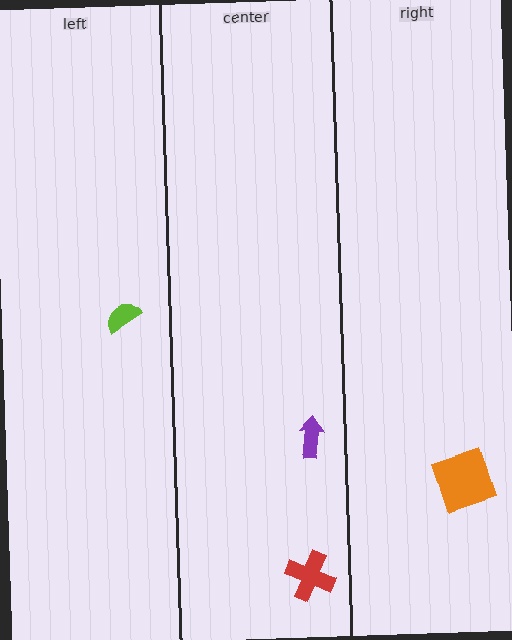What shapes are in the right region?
The orange square.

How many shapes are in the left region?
1.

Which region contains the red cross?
The center region.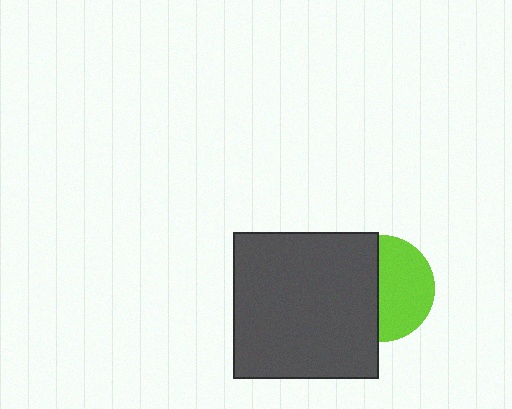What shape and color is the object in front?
The object in front is a dark gray rectangle.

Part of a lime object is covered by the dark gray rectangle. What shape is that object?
It is a circle.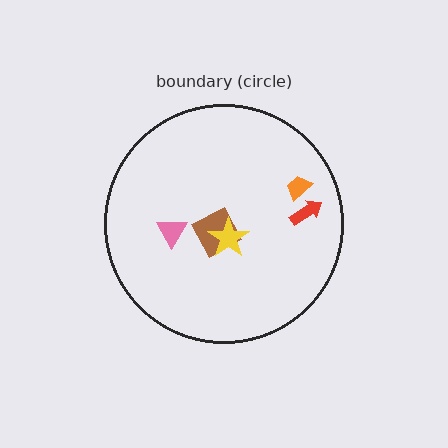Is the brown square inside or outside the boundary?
Inside.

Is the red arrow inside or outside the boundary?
Inside.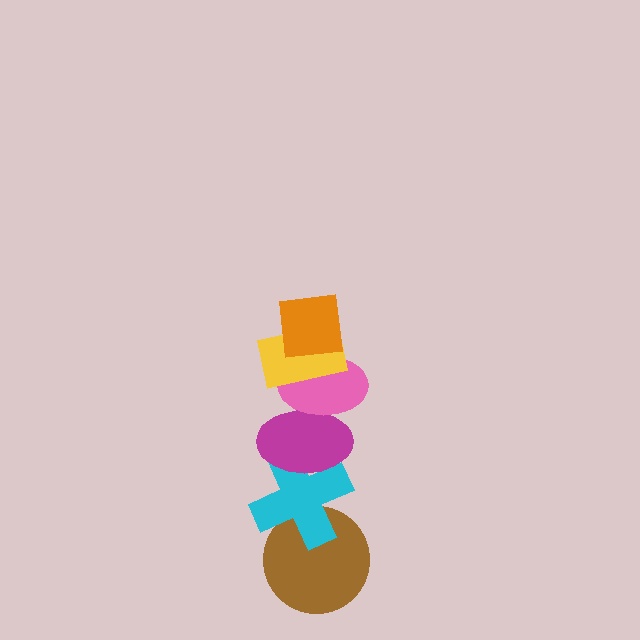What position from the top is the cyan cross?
The cyan cross is 5th from the top.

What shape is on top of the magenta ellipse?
The pink ellipse is on top of the magenta ellipse.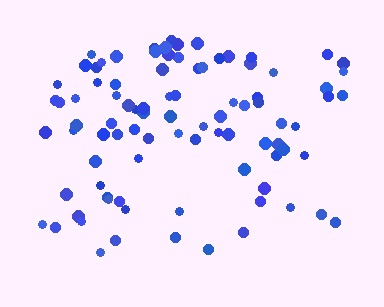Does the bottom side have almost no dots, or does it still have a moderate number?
Still a moderate number, just noticeably fewer than the top.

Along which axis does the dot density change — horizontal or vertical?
Vertical.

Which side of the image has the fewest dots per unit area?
The bottom.